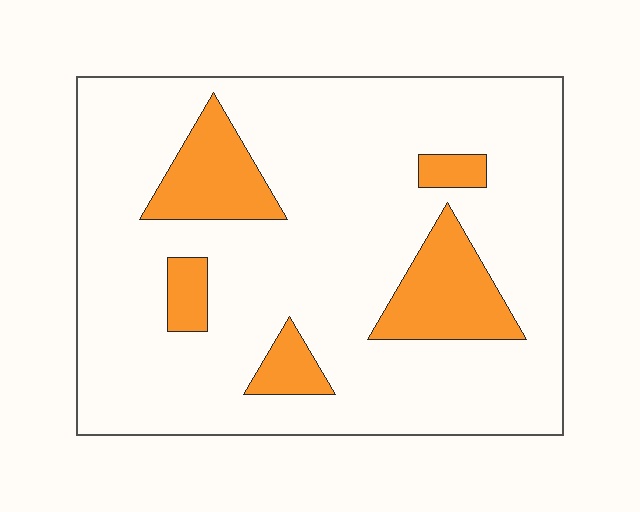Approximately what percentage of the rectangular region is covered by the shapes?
Approximately 15%.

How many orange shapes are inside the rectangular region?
5.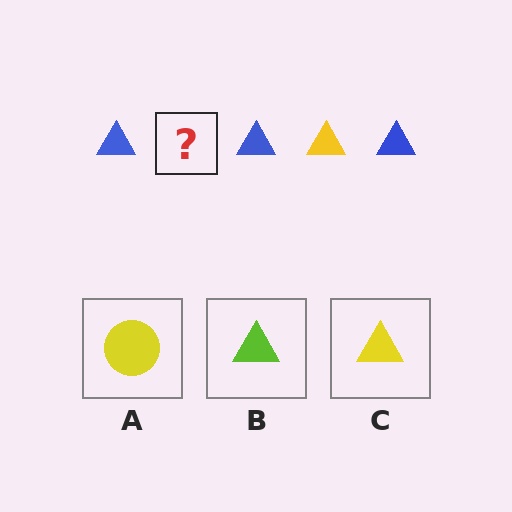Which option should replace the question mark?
Option C.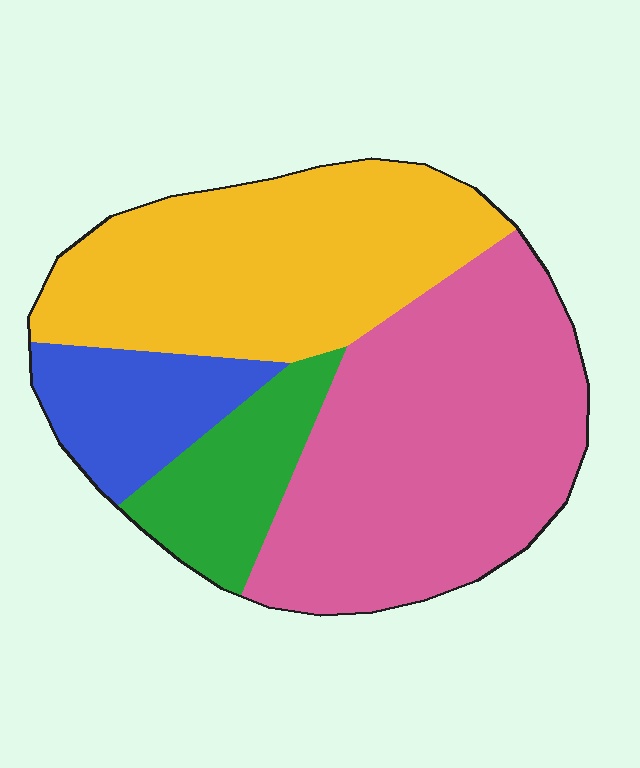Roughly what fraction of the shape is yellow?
Yellow covers around 35% of the shape.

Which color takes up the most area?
Pink, at roughly 40%.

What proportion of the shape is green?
Green takes up about one eighth (1/8) of the shape.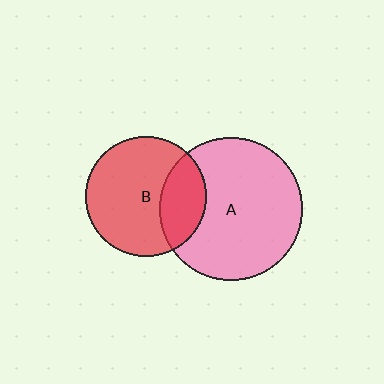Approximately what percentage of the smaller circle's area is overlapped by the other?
Approximately 30%.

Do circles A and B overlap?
Yes.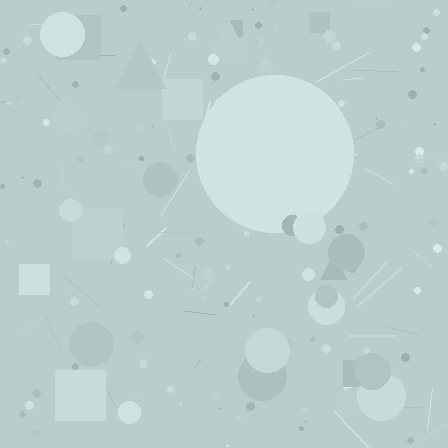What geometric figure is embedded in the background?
A circle is embedded in the background.